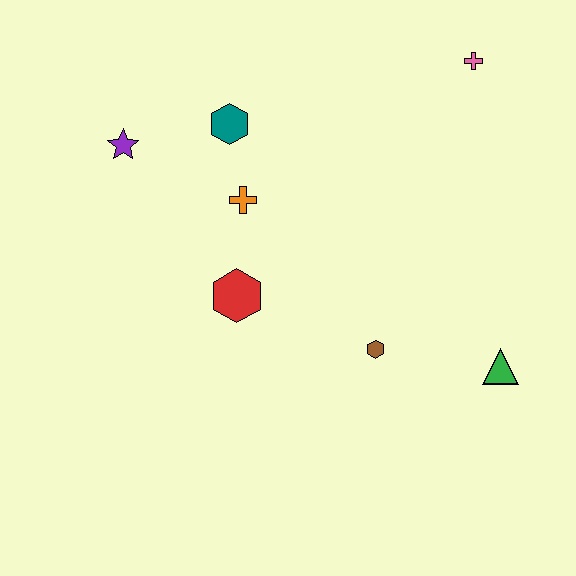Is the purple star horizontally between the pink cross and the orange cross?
No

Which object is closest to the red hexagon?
The orange cross is closest to the red hexagon.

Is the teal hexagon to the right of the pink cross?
No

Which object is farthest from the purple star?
The green triangle is farthest from the purple star.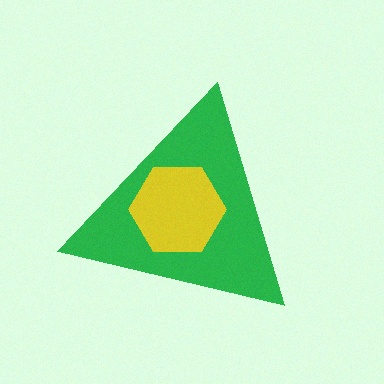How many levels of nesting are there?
2.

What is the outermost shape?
The green triangle.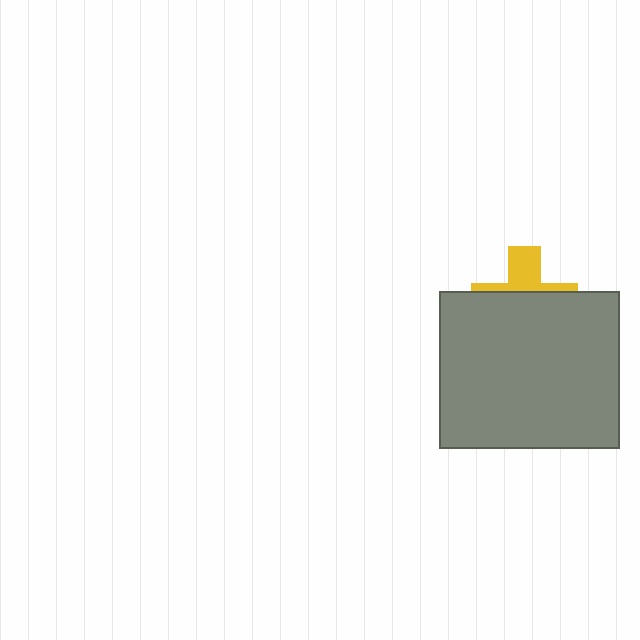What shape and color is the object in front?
The object in front is a gray rectangle.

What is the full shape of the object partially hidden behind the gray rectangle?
The partially hidden object is a yellow cross.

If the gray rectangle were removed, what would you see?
You would see the complete yellow cross.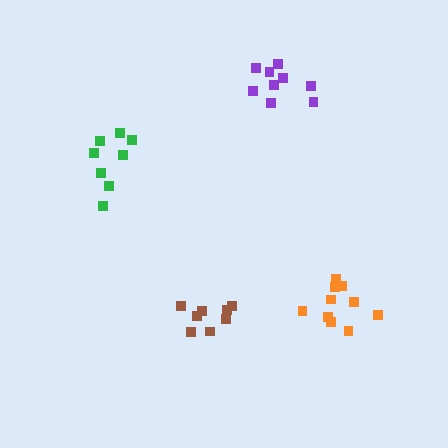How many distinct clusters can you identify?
There are 4 distinct clusters.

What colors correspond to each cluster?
The clusters are colored: brown, purple, green, orange.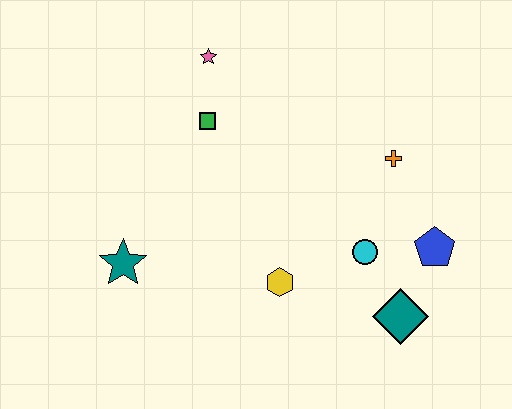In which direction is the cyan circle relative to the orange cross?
The cyan circle is below the orange cross.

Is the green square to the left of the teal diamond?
Yes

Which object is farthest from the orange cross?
The teal star is farthest from the orange cross.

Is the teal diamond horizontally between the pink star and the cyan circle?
No